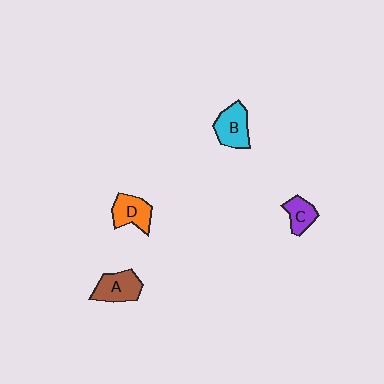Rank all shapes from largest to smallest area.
From largest to smallest: A (brown), B (cyan), D (orange), C (purple).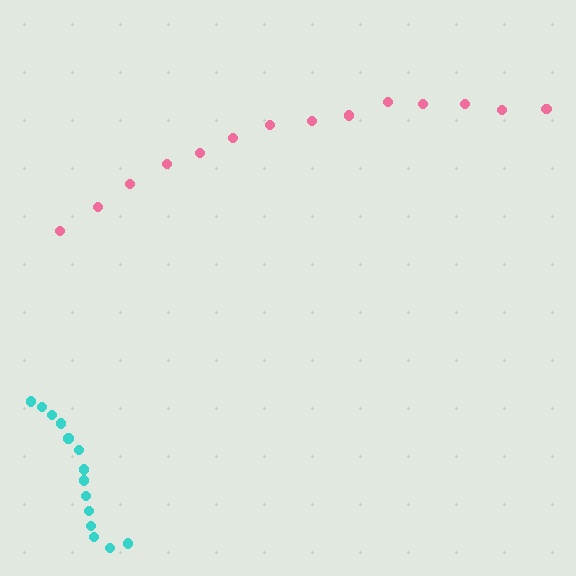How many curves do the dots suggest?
There are 2 distinct paths.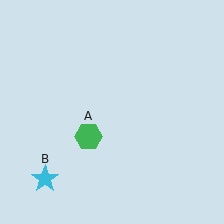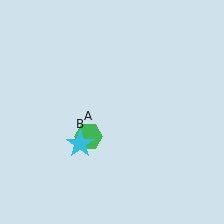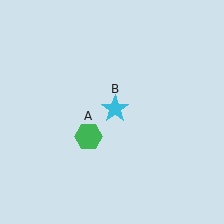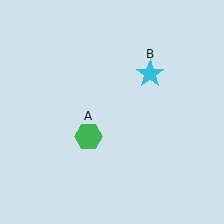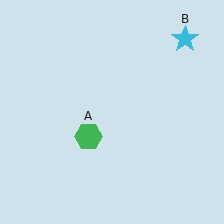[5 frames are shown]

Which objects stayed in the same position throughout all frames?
Green hexagon (object A) remained stationary.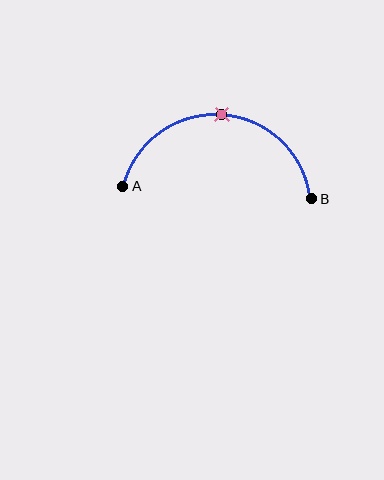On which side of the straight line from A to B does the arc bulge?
The arc bulges above the straight line connecting A and B.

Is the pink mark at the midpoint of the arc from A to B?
Yes. The pink mark lies on the arc at equal arc-length from both A and B — it is the arc midpoint.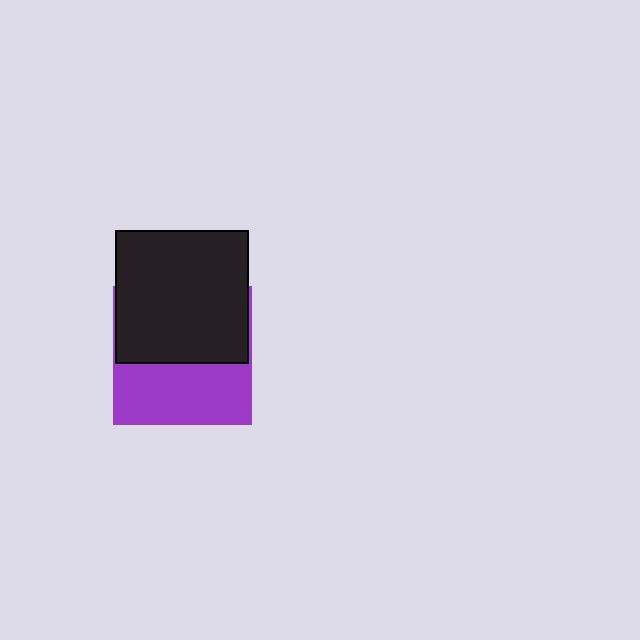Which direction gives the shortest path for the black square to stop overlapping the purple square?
Moving up gives the shortest separation.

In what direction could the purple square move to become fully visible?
The purple square could move down. That would shift it out from behind the black square entirely.